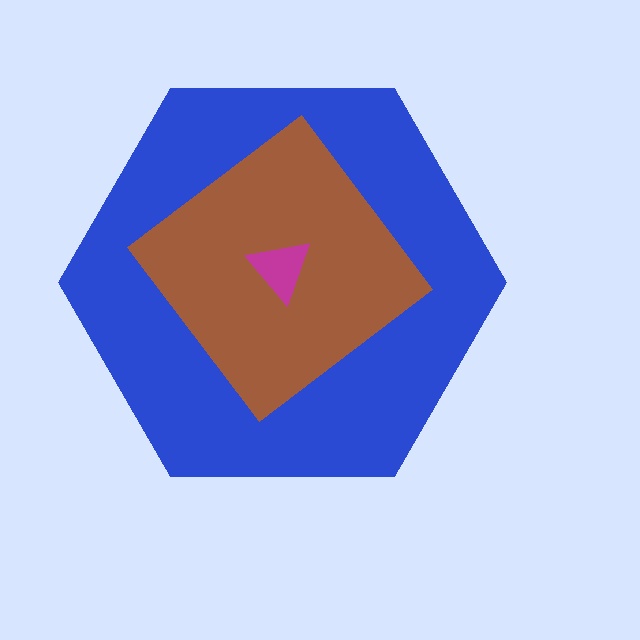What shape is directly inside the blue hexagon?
The brown diamond.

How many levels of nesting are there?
3.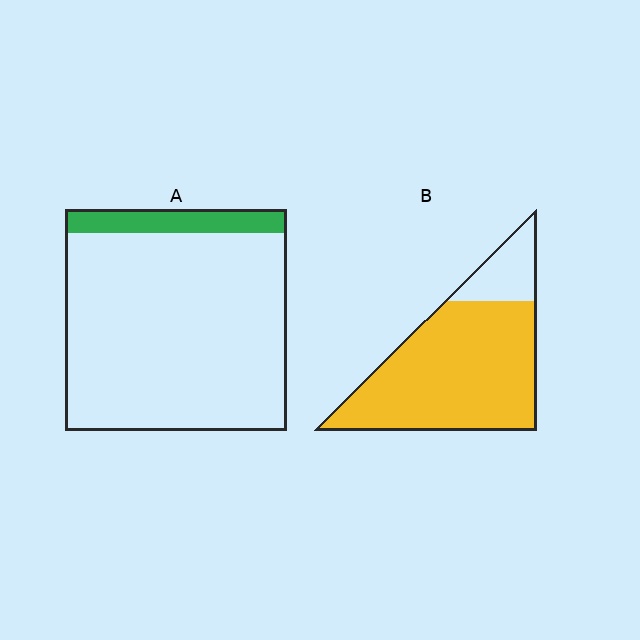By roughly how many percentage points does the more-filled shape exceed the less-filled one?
By roughly 70 percentage points (B over A).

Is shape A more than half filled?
No.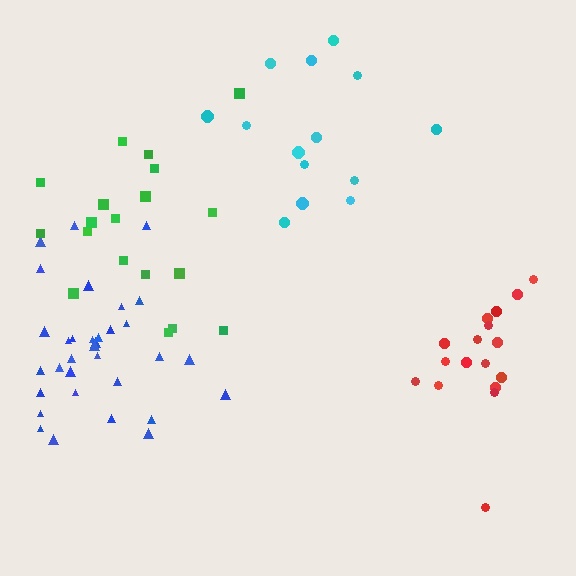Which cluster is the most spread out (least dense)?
Cyan.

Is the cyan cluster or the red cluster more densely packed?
Red.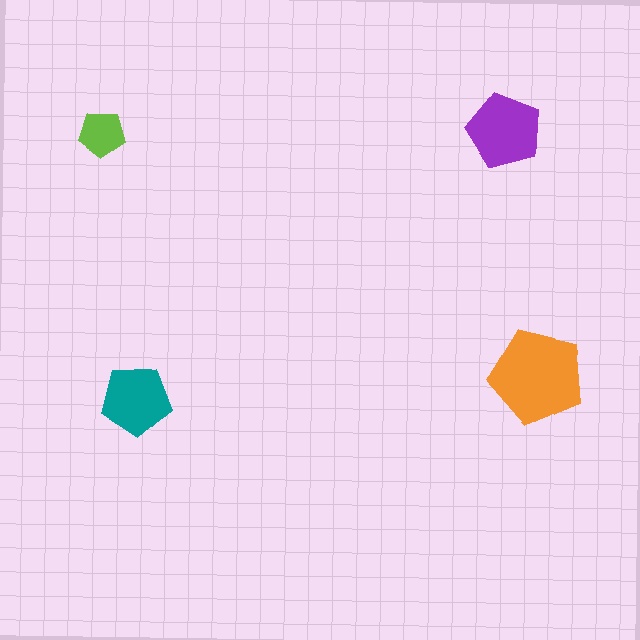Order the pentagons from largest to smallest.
the orange one, the purple one, the teal one, the lime one.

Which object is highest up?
The purple pentagon is topmost.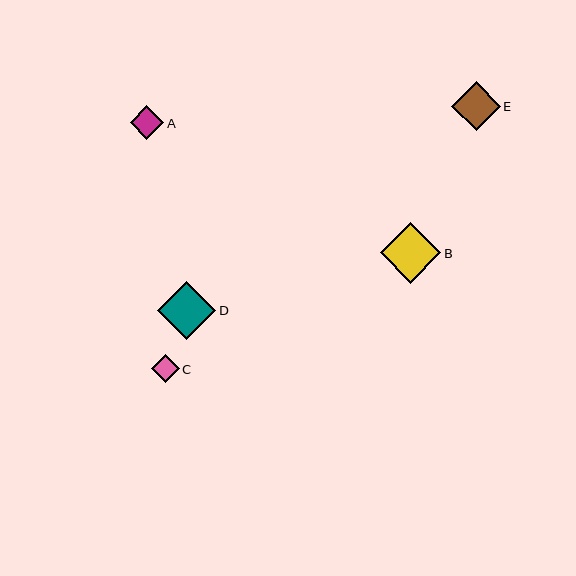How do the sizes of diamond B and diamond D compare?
Diamond B and diamond D are approximately the same size.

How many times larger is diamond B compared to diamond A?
Diamond B is approximately 1.8 times the size of diamond A.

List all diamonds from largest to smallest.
From largest to smallest: B, D, E, A, C.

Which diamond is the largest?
Diamond B is the largest with a size of approximately 61 pixels.